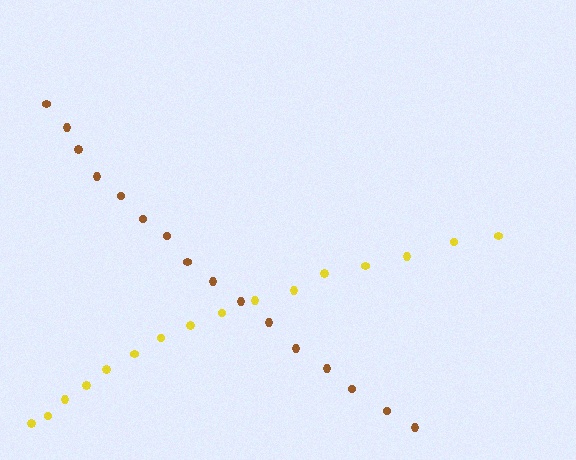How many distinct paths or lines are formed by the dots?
There are 2 distinct paths.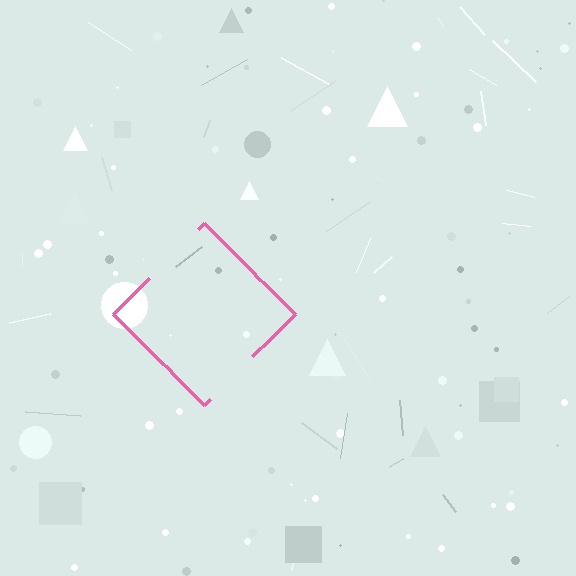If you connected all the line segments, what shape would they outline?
They would outline a diamond.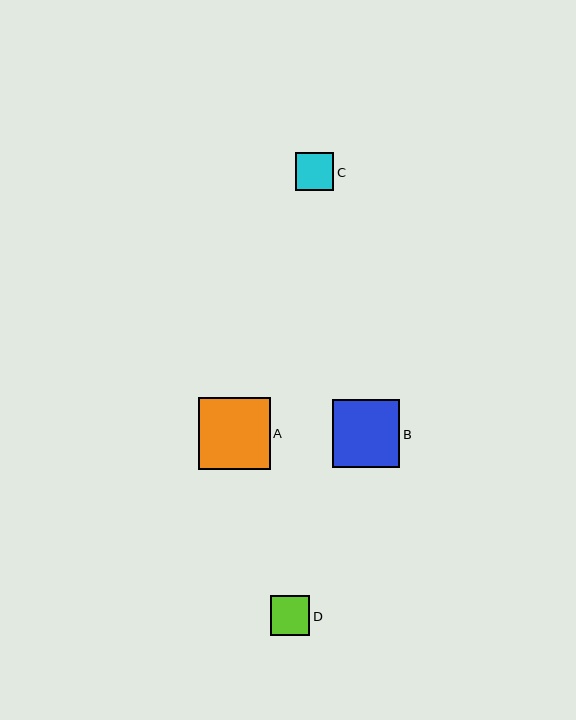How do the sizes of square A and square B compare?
Square A and square B are approximately the same size.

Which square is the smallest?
Square C is the smallest with a size of approximately 38 pixels.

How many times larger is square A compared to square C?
Square A is approximately 1.9 times the size of square C.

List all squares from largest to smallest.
From largest to smallest: A, B, D, C.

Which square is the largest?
Square A is the largest with a size of approximately 72 pixels.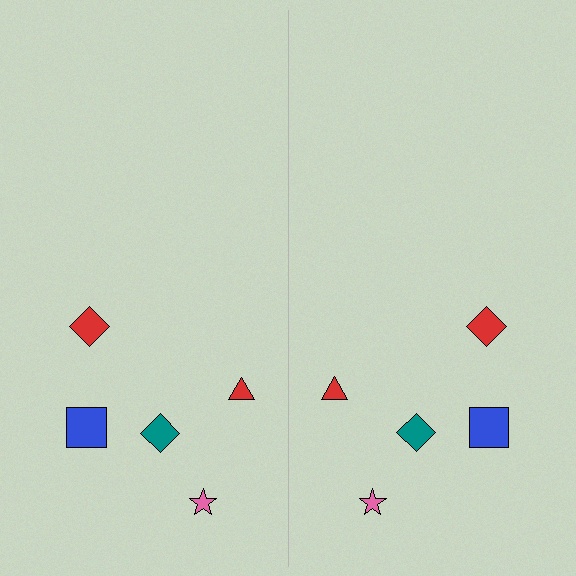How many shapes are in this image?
There are 10 shapes in this image.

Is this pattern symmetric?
Yes, this pattern has bilateral (reflection) symmetry.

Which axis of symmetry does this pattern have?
The pattern has a vertical axis of symmetry running through the center of the image.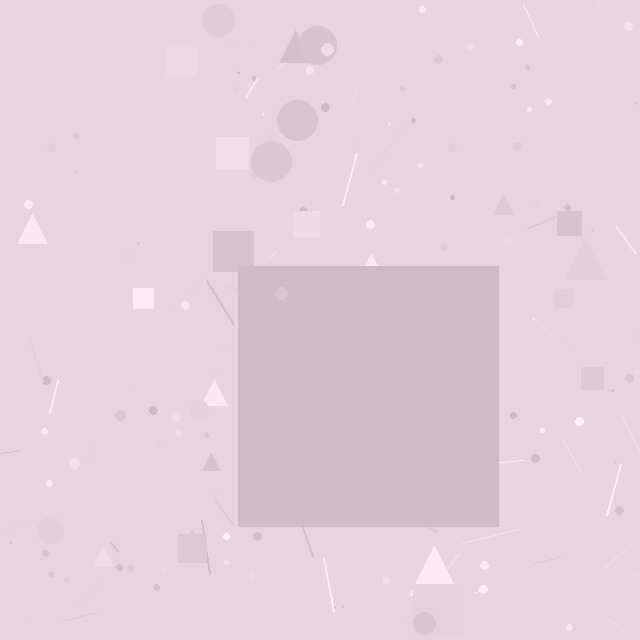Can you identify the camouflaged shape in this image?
The camouflaged shape is a square.